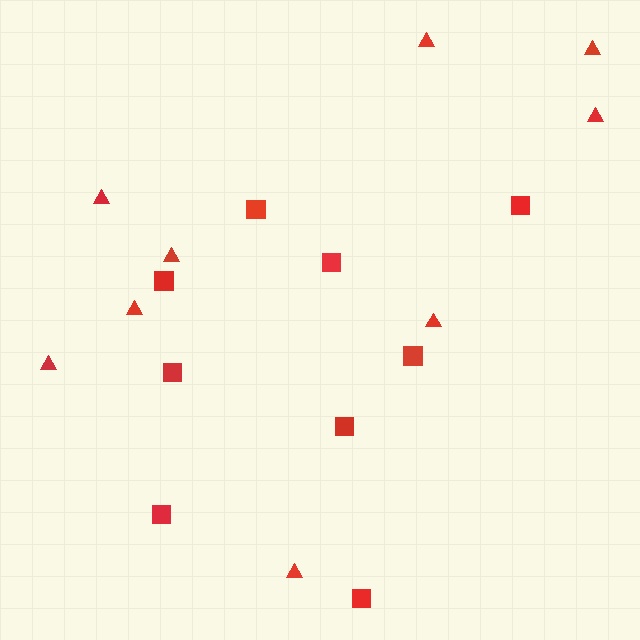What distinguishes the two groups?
There are 2 groups: one group of squares (9) and one group of triangles (9).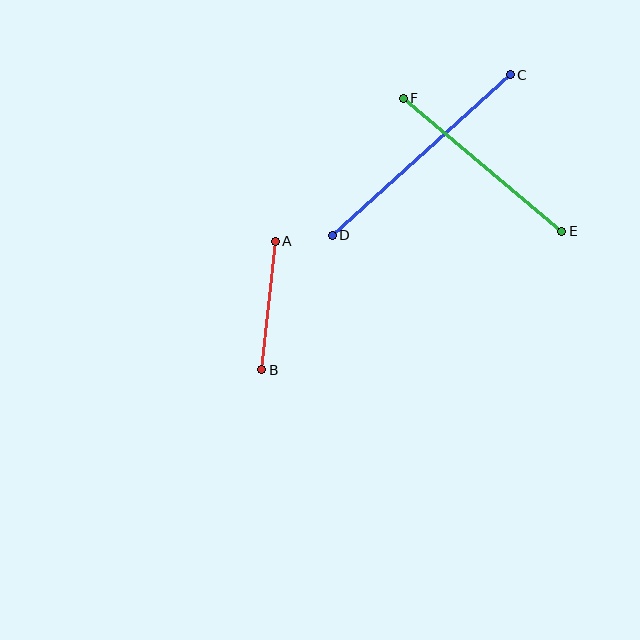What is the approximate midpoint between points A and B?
The midpoint is at approximately (268, 306) pixels.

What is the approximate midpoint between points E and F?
The midpoint is at approximately (483, 165) pixels.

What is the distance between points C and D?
The distance is approximately 240 pixels.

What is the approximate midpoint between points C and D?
The midpoint is at approximately (421, 155) pixels.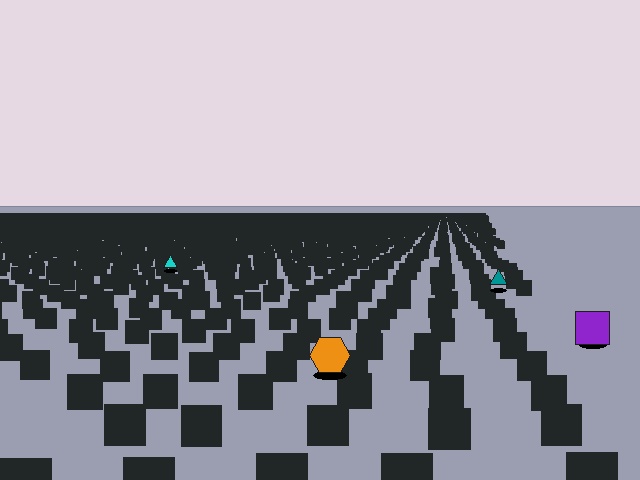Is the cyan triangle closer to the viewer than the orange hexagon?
No. The orange hexagon is closer — you can tell from the texture gradient: the ground texture is coarser near it.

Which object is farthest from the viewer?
The cyan triangle is farthest from the viewer. It appears smaller and the ground texture around it is denser.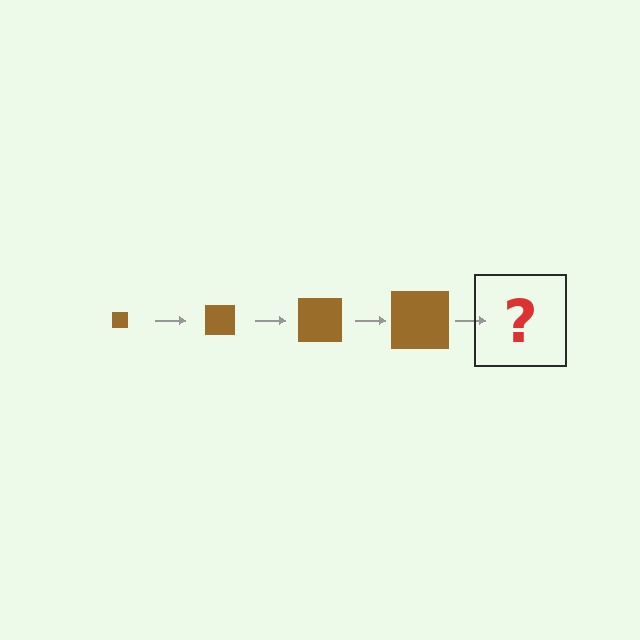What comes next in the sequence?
The next element should be a brown square, larger than the previous one.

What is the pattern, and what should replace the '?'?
The pattern is that the square gets progressively larger each step. The '?' should be a brown square, larger than the previous one.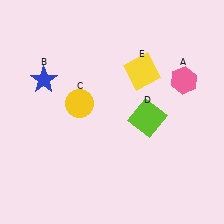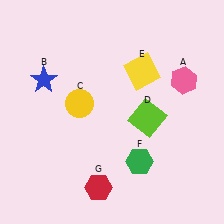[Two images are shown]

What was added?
A green hexagon (F), a red hexagon (G) were added in Image 2.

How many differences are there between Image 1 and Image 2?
There are 2 differences between the two images.